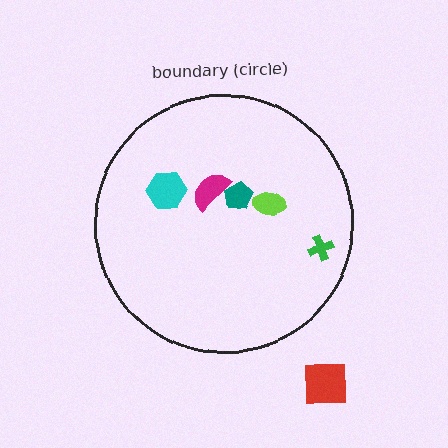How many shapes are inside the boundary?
5 inside, 1 outside.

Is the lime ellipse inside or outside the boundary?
Inside.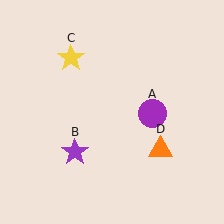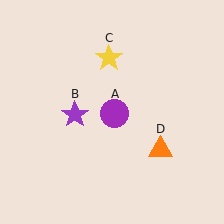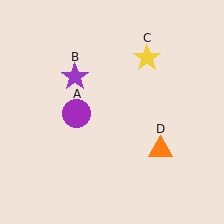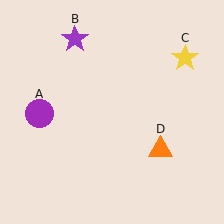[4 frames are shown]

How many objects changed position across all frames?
3 objects changed position: purple circle (object A), purple star (object B), yellow star (object C).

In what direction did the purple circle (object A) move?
The purple circle (object A) moved left.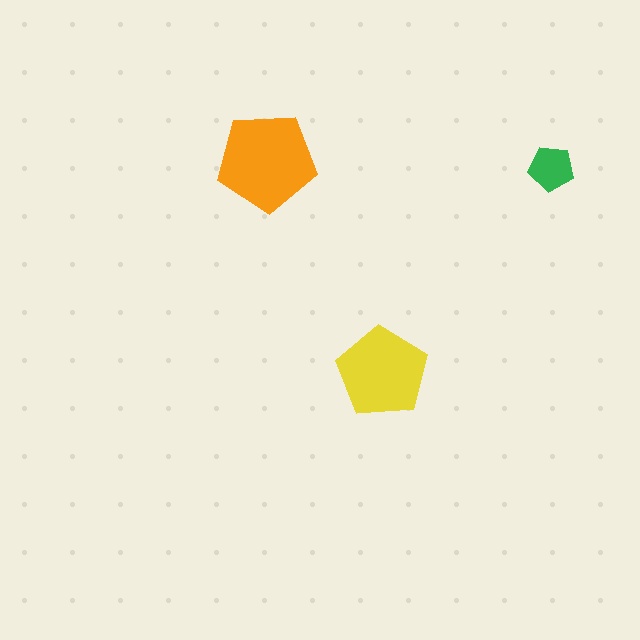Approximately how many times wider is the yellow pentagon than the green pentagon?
About 2 times wider.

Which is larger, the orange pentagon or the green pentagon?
The orange one.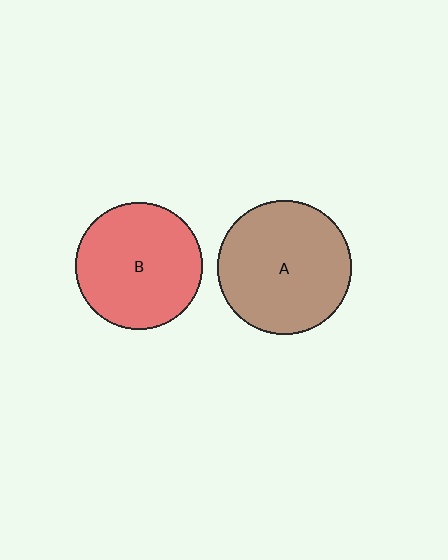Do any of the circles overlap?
No, none of the circles overlap.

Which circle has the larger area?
Circle A (brown).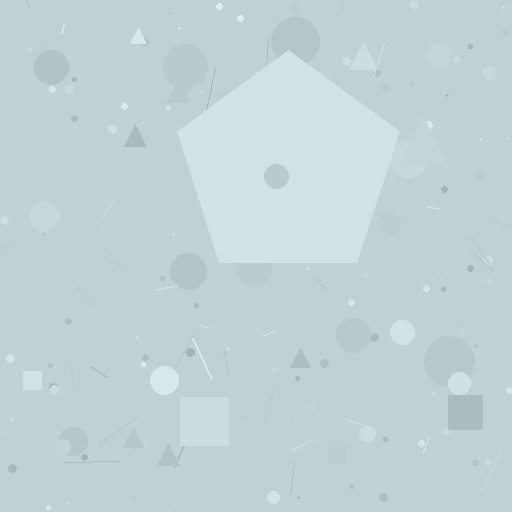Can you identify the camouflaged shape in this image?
The camouflaged shape is a pentagon.